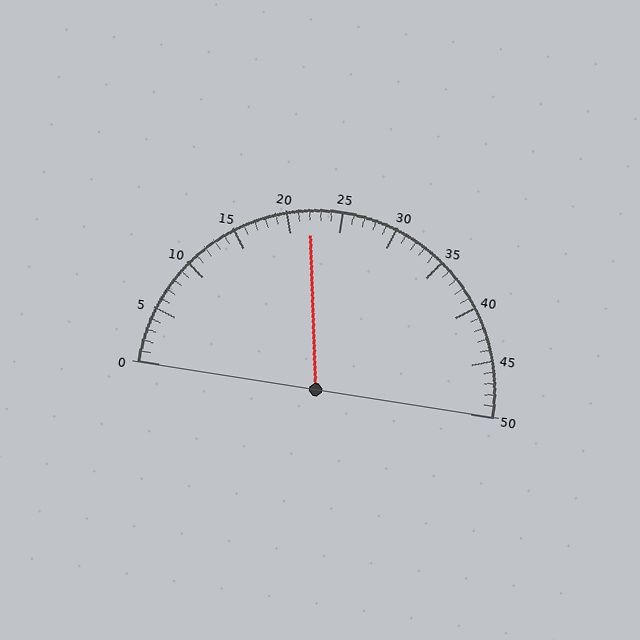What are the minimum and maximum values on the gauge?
The gauge ranges from 0 to 50.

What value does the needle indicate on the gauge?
The needle indicates approximately 22.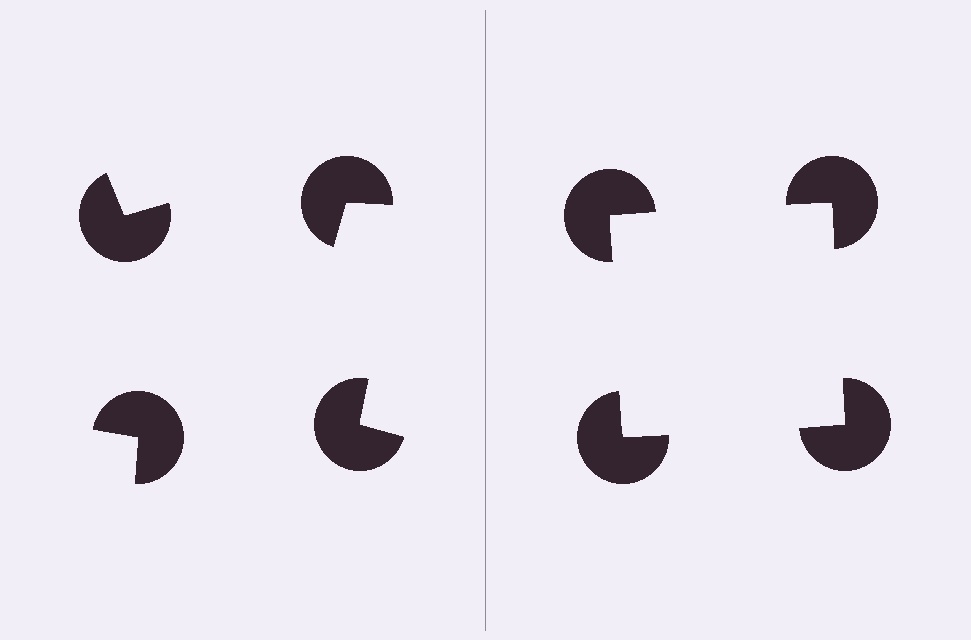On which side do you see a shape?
An illusory square appears on the right side. On the left side the wedge cuts are rotated, so no coherent shape forms.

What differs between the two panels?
The pac-man discs are positioned identically on both sides; only the wedge orientations differ. On the right they align to a square; on the left they are misaligned.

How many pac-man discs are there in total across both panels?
8 — 4 on each side.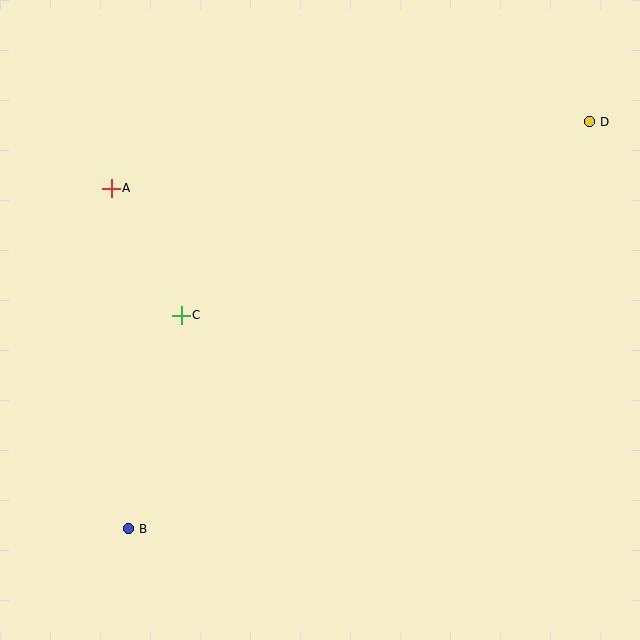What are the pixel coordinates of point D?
Point D is at (589, 122).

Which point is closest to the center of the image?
Point C at (181, 315) is closest to the center.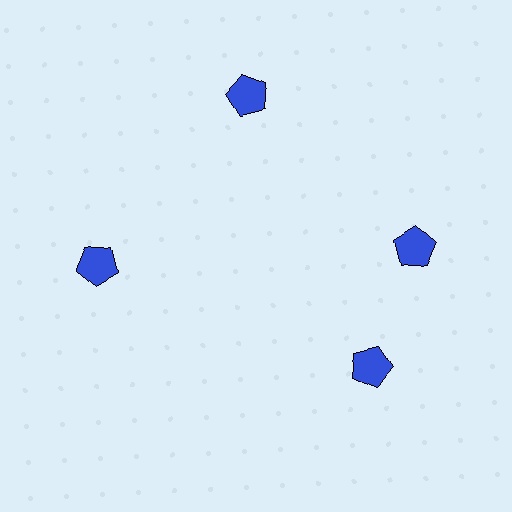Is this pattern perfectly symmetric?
No. The 4 blue pentagons are arranged in a ring, but one element near the 6 o'clock position is rotated out of alignment along the ring, breaking the 4-fold rotational symmetry.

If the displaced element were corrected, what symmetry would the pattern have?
It would have 4-fold rotational symmetry — the pattern would map onto itself every 90 degrees.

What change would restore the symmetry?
The symmetry would be restored by rotating it back into even spacing with its neighbors so that all 4 pentagons sit at equal angles and equal distance from the center.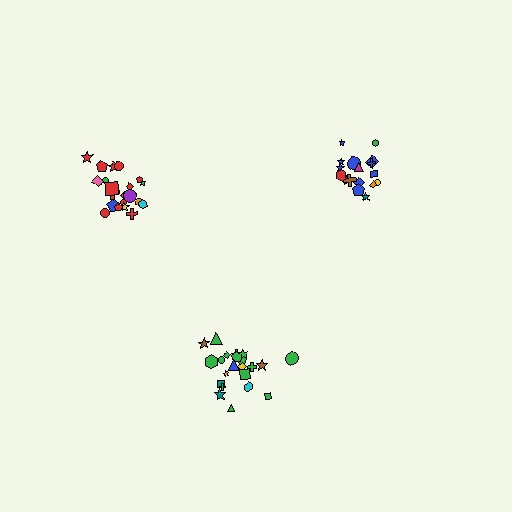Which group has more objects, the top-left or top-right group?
The top-left group.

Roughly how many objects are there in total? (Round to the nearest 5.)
Roughly 60 objects in total.